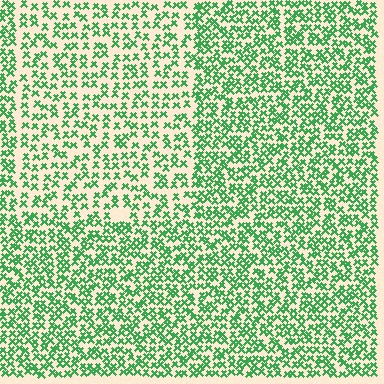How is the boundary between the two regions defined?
The boundary is defined by a change in element density (approximately 1.6x ratio). All elements are the same color, size, and shape.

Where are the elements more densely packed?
The elements are more densely packed outside the rectangle boundary.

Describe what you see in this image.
The image contains small green elements arranged at two different densities. A rectangle-shaped region is visible where the elements are less densely packed than the surrounding area.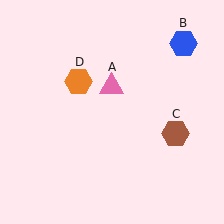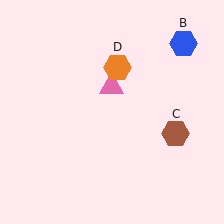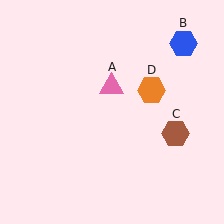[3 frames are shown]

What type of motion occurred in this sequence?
The orange hexagon (object D) rotated clockwise around the center of the scene.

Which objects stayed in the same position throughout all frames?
Pink triangle (object A) and blue hexagon (object B) and brown hexagon (object C) remained stationary.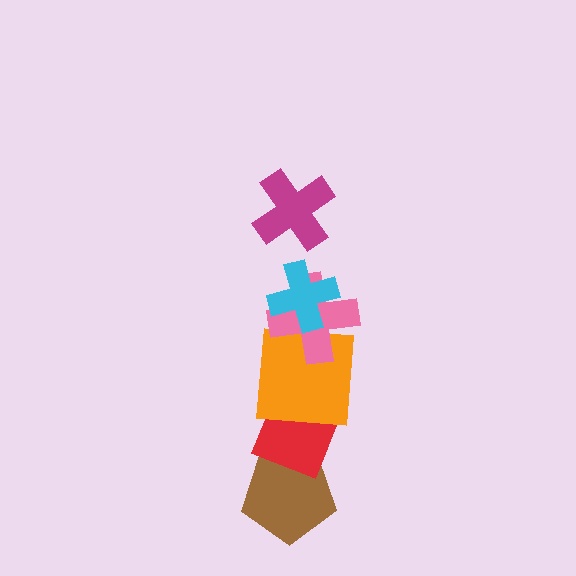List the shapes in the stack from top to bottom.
From top to bottom: the magenta cross, the cyan cross, the pink cross, the orange square, the red diamond, the brown pentagon.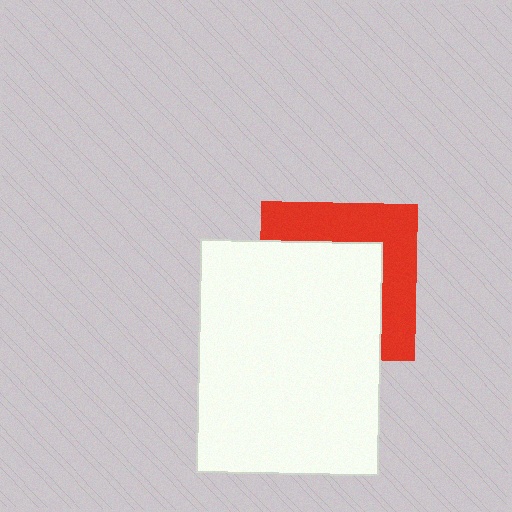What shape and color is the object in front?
The object in front is a white rectangle.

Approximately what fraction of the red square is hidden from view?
Roughly 59% of the red square is hidden behind the white rectangle.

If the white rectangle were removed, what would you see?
You would see the complete red square.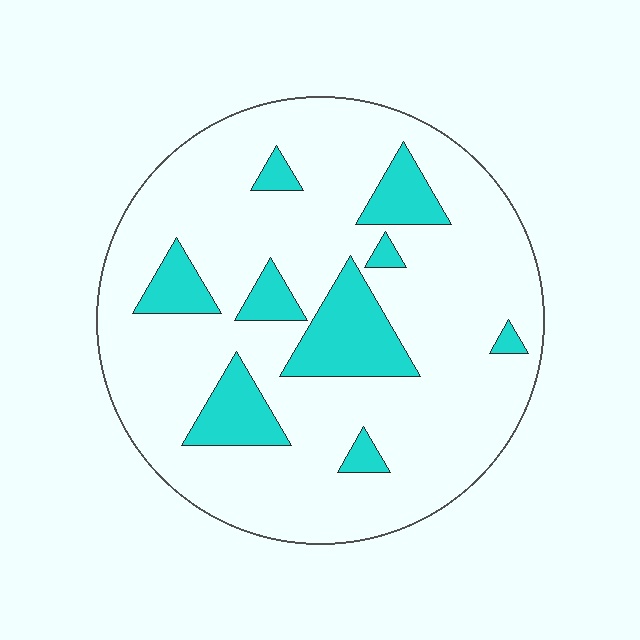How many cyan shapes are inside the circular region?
9.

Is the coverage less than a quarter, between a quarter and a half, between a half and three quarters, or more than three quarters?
Less than a quarter.